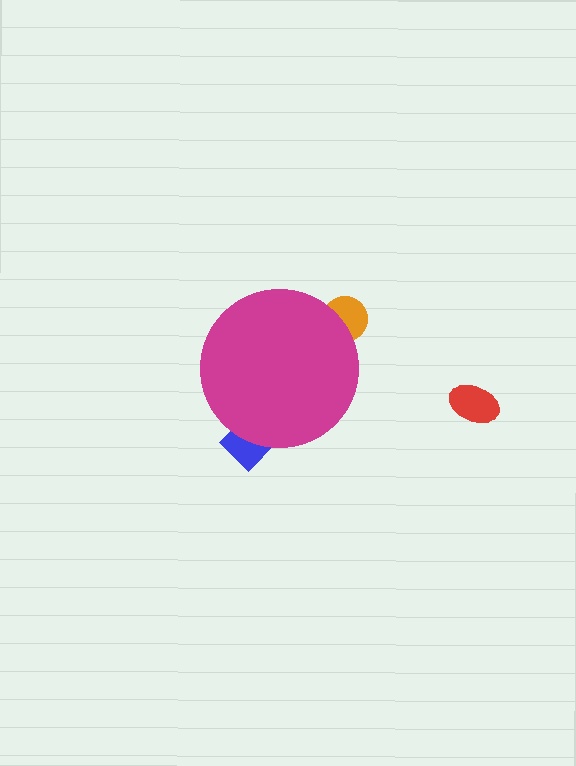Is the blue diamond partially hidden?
Yes, the blue diamond is partially hidden behind the magenta circle.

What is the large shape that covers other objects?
A magenta circle.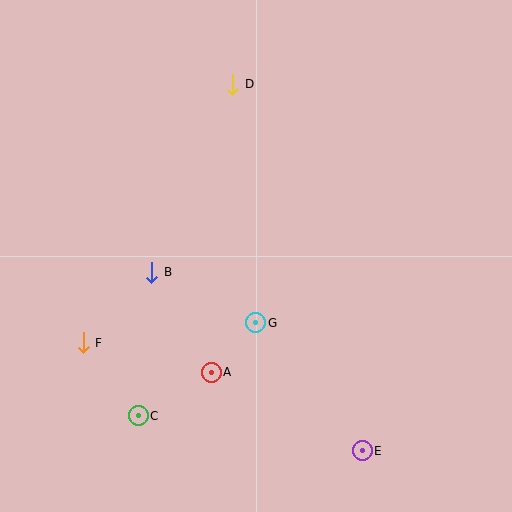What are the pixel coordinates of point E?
Point E is at (362, 451).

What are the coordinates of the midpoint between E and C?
The midpoint between E and C is at (250, 433).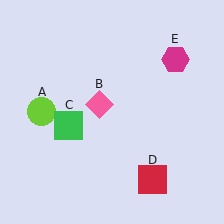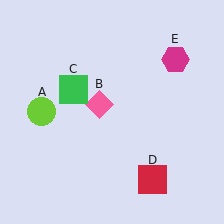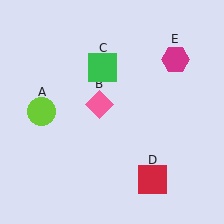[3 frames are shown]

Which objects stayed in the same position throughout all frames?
Lime circle (object A) and pink diamond (object B) and red square (object D) and magenta hexagon (object E) remained stationary.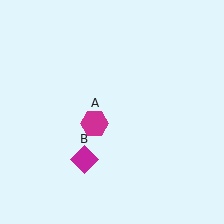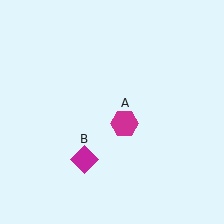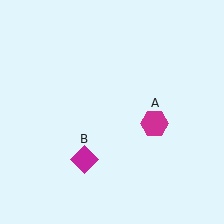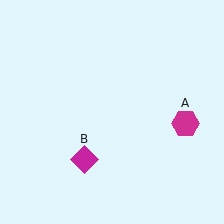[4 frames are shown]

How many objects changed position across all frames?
1 object changed position: magenta hexagon (object A).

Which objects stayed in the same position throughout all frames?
Magenta diamond (object B) remained stationary.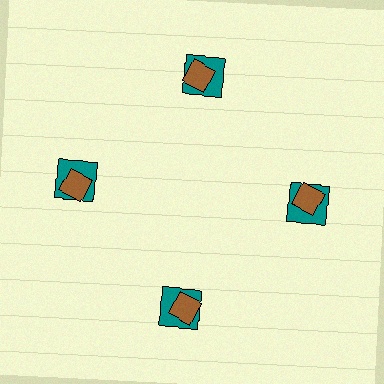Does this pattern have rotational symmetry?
Yes, this pattern has 4-fold rotational symmetry. It looks the same after rotating 90 degrees around the center.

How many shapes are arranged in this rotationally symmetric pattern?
There are 8 shapes, arranged in 4 groups of 2.